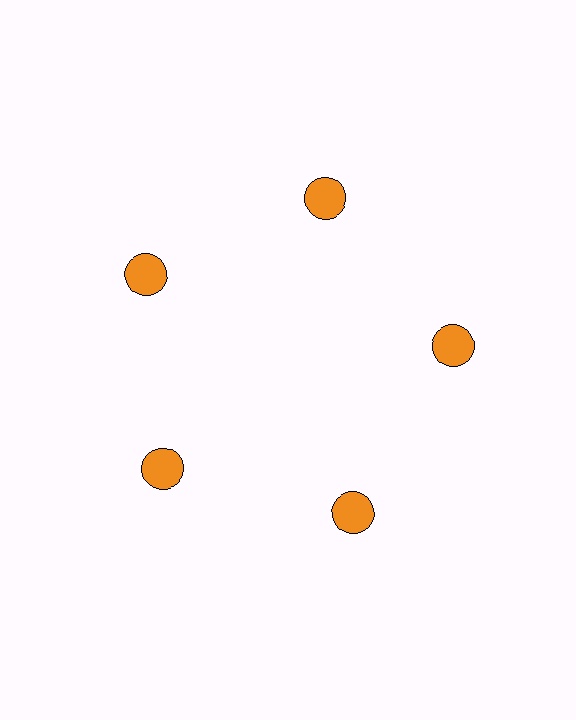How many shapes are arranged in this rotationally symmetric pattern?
There are 5 shapes, arranged in 5 groups of 1.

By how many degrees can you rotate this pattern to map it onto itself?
The pattern maps onto itself every 72 degrees of rotation.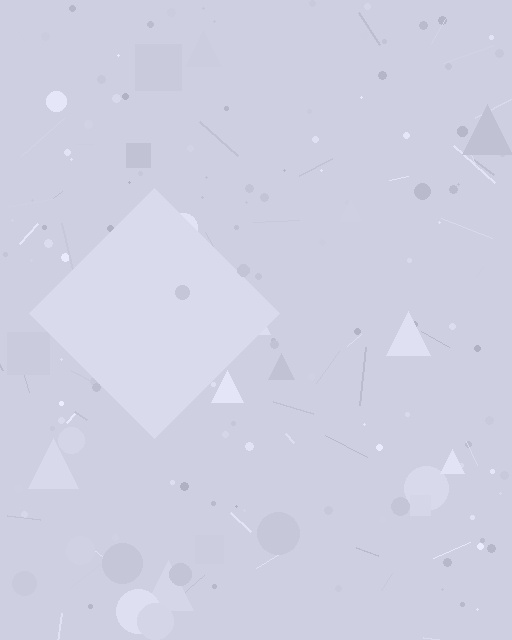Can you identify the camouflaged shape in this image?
The camouflaged shape is a diamond.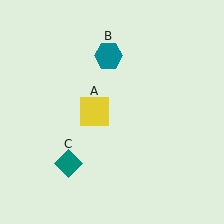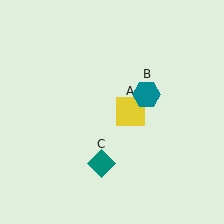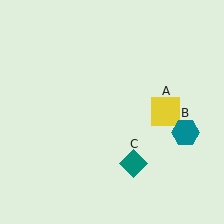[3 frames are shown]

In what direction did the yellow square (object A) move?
The yellow square (object A) moved right.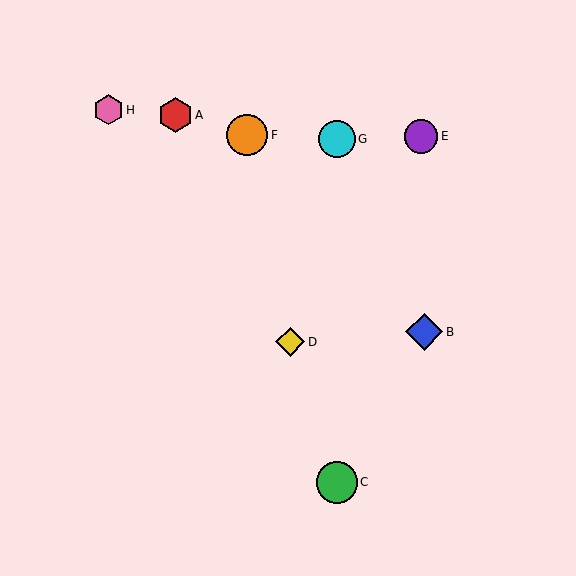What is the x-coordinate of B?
Object B is at x≈424.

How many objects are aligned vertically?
2 objects (C, G) are aligned vertically.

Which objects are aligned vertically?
Objects C, G are aligned vertically.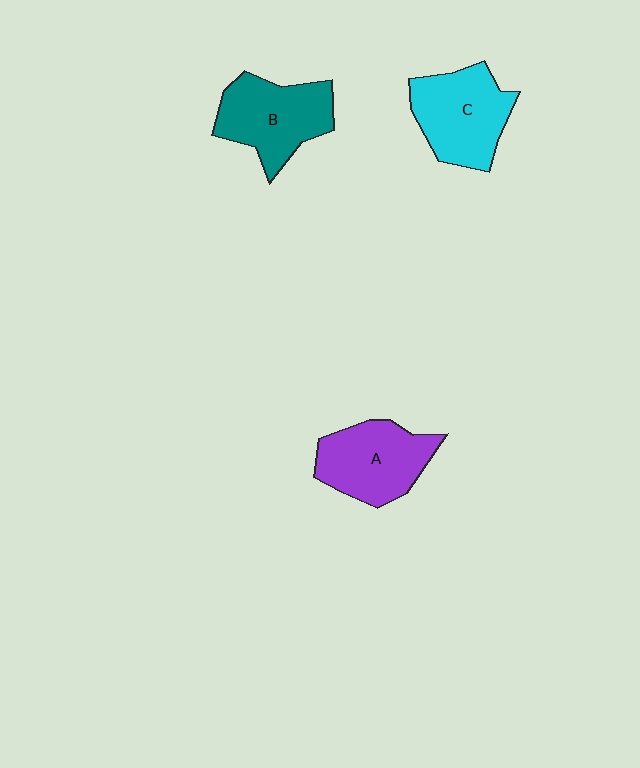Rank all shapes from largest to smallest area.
From largest to smallest: C (cyan), B (teal), A (purple).